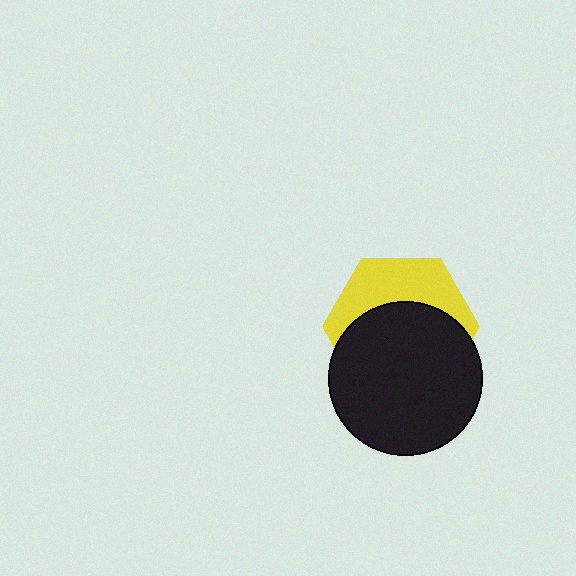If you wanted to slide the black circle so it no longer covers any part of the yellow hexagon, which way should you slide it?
Slide it down — that is the most direct way to separate the two shapes.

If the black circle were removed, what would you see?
You would see the complete yellow hexagon.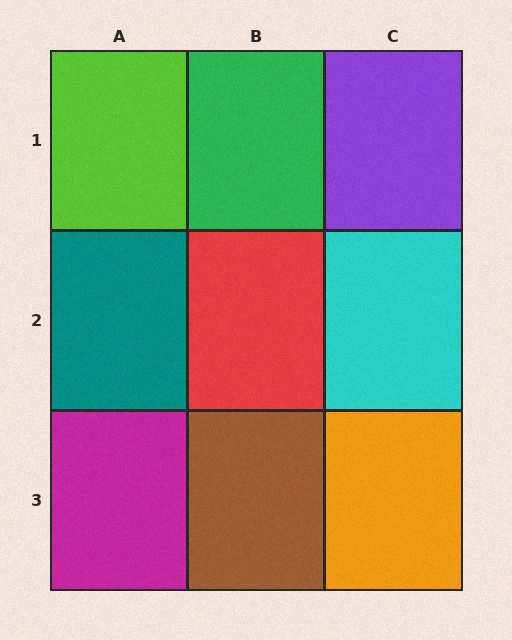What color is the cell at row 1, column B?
Green.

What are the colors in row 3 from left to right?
Magenta, brown, orange.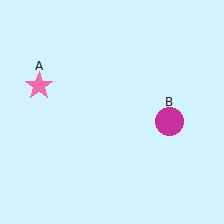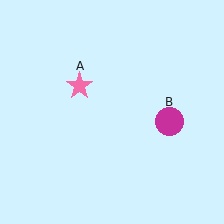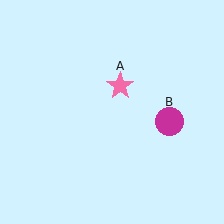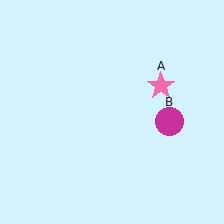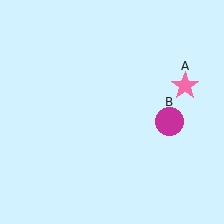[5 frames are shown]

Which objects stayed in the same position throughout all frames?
Magenta circle (object B) remained stationary.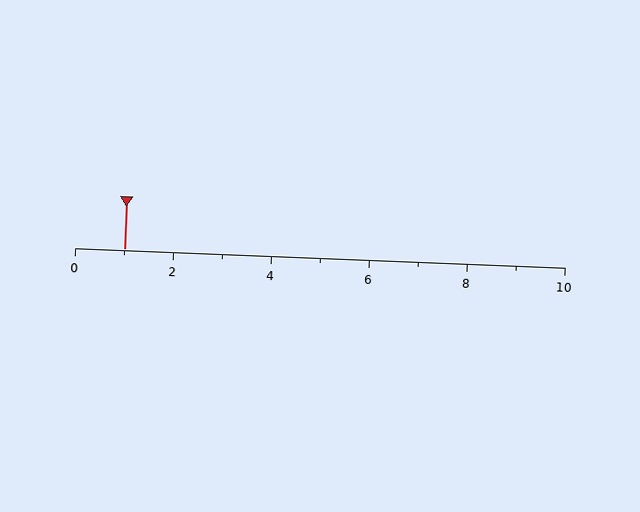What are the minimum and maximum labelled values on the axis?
The axis runs from 0 to 10.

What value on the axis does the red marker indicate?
The marker indicates approximately 1.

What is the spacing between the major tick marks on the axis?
The major ticks are spaced 2 apart.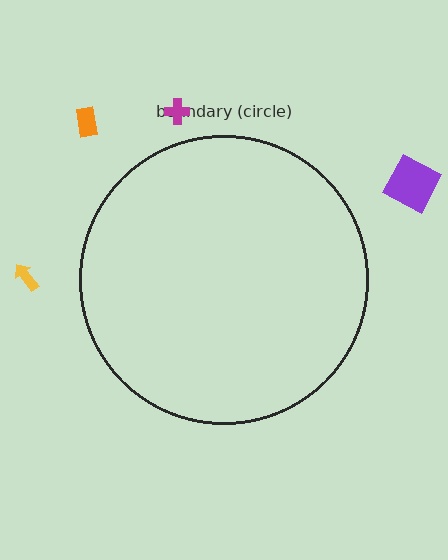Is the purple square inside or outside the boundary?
Outside.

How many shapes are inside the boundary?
0 inside, 4 outside.